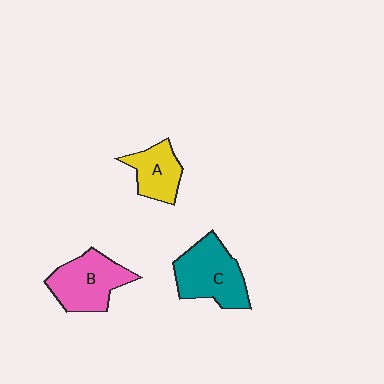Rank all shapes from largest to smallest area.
From largest to smallest: C (teal), B (pink), A (yellow).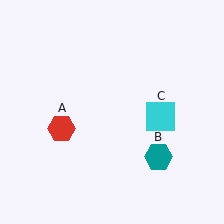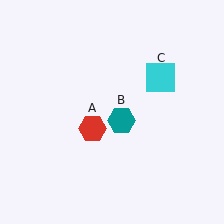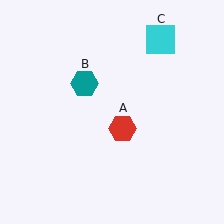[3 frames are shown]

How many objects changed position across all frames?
3 objects changed position: red hexagon (object A), teal hexagon (object B), cyan square (object C).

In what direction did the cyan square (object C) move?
The cyan square (object C) moved up.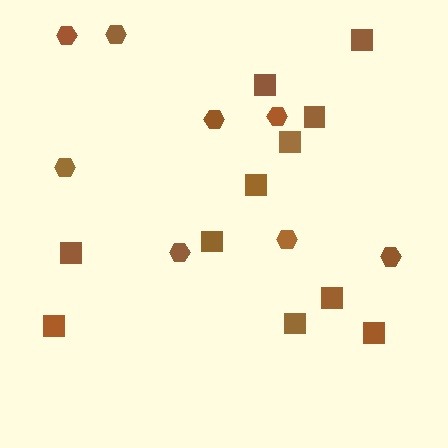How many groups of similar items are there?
There are 2 groups: one group of squares (11) and one group of hexagons (8).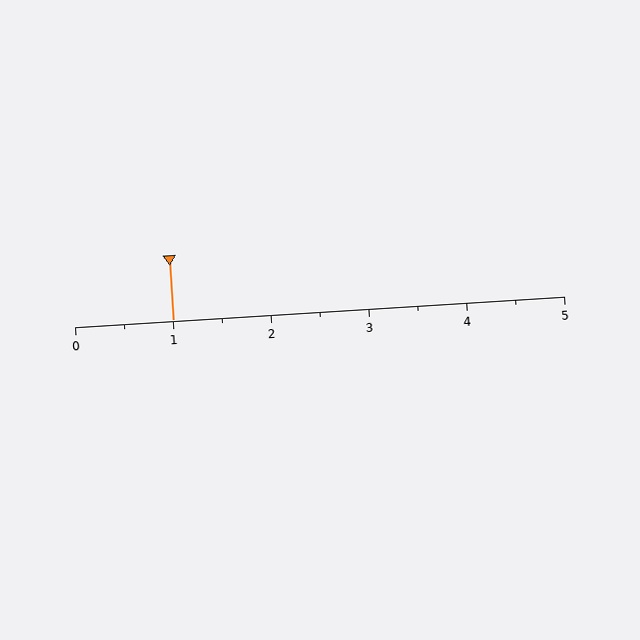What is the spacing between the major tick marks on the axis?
The major ticks are spaced 1 apart.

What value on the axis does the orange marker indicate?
The marker indicates approximately 1.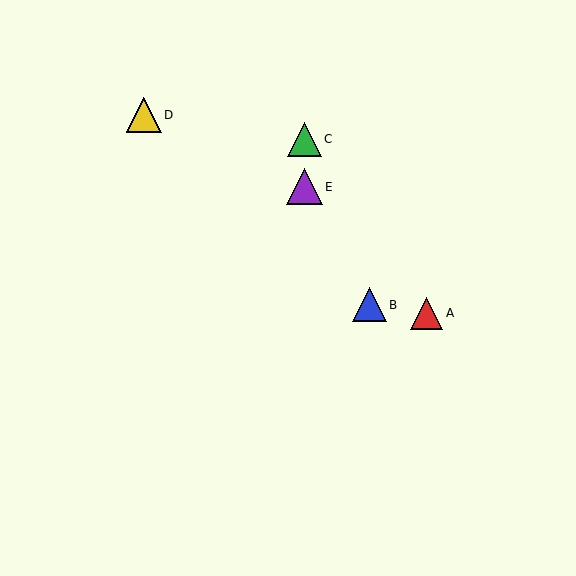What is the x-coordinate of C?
Object C is at x≈304.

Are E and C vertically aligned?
Yes, both are at x≈304.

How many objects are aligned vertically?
2 objects (C, E) are aligned vertically.